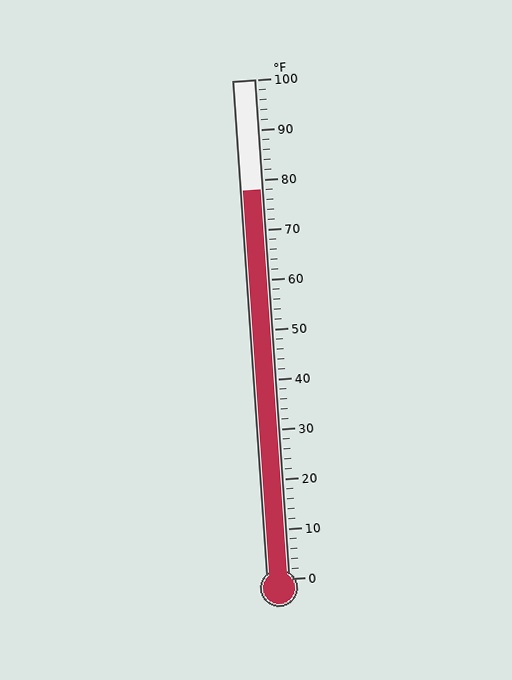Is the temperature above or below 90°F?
The temperature is below 90°F.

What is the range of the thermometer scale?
The thermometer scale ranges from 0°F to 100°F.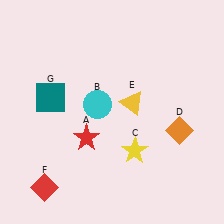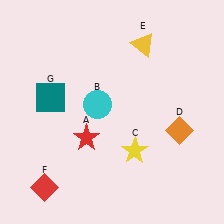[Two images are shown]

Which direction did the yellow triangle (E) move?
The yellow triangle (E) moved up.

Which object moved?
The yellow triangle (E) moved up.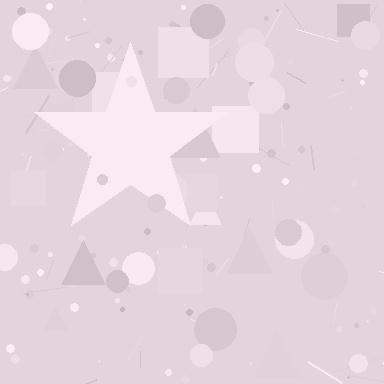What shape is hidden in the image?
A star is hidden in the image.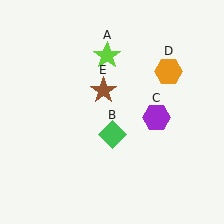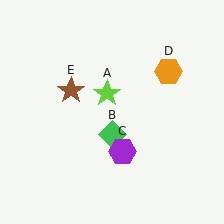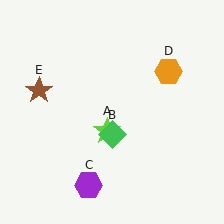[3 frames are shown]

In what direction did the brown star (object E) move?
The brown star (object E) moved left.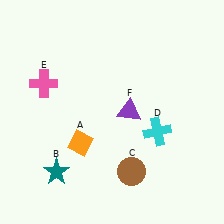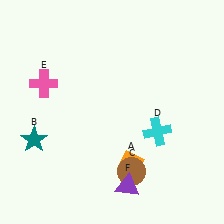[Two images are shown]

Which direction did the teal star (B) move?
The teal star (B) moved up.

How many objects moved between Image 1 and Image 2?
3 objects moved between the two images.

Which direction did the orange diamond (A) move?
The orange diamond (A) moved right.